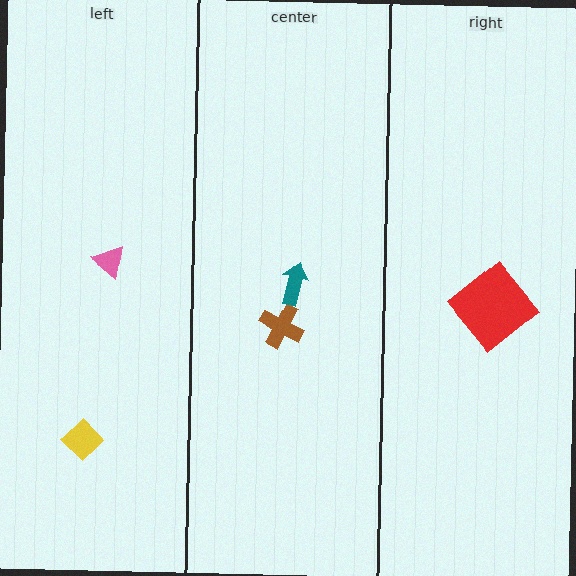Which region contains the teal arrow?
The center region.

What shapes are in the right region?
The red diamond.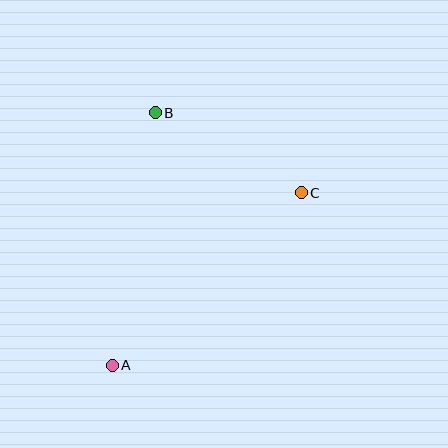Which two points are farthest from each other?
Points A and B are farthest from each other.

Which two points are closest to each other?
Points B and C are closest to each other.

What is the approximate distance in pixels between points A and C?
The distance between A and C is approximately 256 pixels.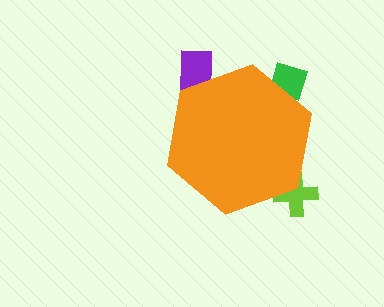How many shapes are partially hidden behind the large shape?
3 shapes are partially hidden.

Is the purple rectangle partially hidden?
Yes, the purple rectangle is partially hidden behind the orange hexagon.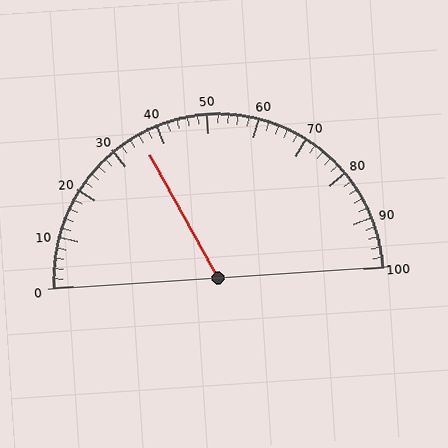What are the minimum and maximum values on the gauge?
The gauge ranges from 0 to 100.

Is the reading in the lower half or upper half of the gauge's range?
The reading is in the lower half of the range (0 to 100).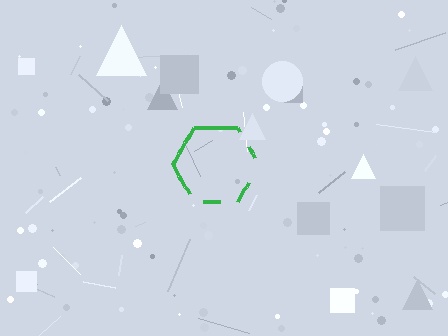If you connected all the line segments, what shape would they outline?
They would outline a hexagon.